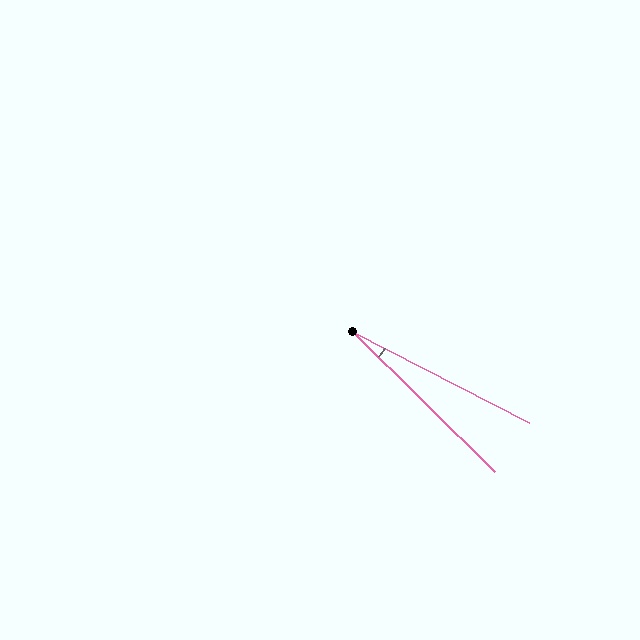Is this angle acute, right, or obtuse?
It is acute.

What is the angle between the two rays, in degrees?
Approximately 17 degrees.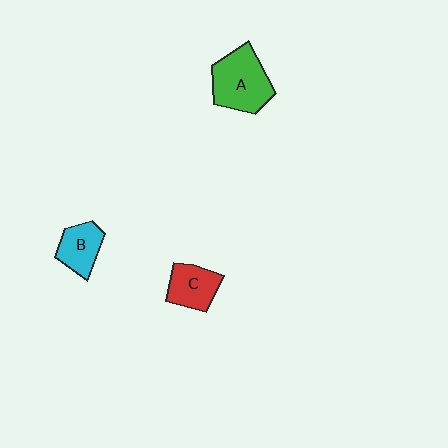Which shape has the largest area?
Shape A (green).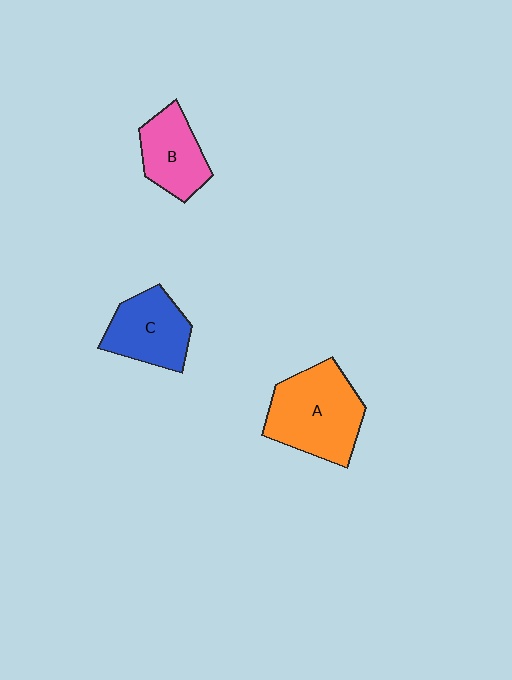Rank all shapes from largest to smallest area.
From largest to smallest: A (orange), C (blue), B (pink).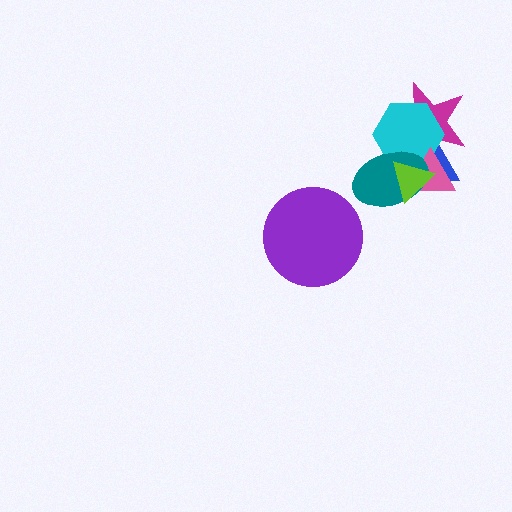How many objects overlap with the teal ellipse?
5 objects overlap with the teal ellipse.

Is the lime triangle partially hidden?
No, no other shape covers it.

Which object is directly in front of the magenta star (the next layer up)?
The cyan hexagon is directly in front of the magenta star.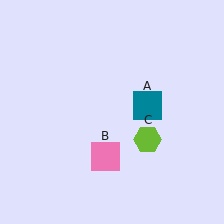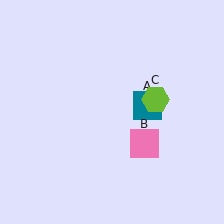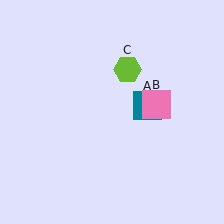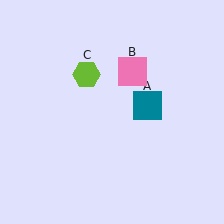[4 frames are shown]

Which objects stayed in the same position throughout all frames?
Teal square (object A) remained stationary.